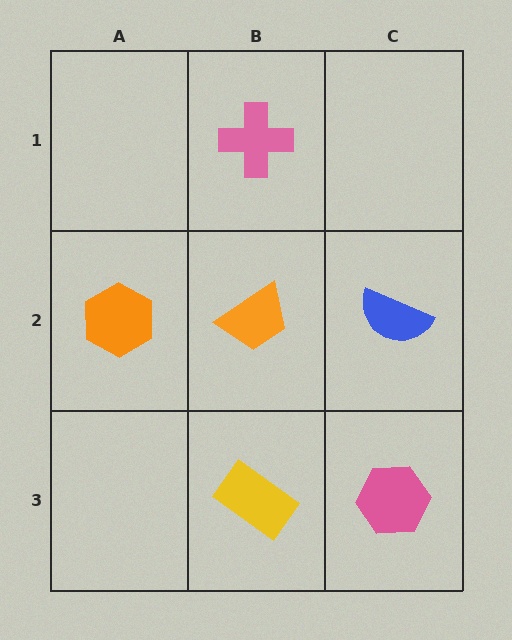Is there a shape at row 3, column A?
No, that cell is empty.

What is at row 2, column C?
A blue semicircle.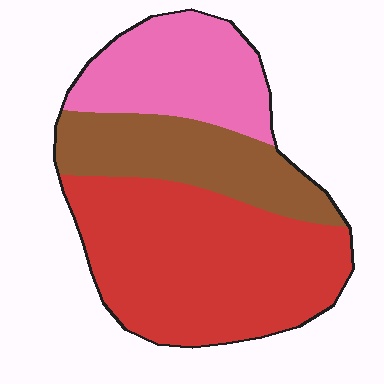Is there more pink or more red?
Red.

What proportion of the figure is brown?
Brown takes up about one quarter (1/4) of the figure.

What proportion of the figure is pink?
Pink covers 25% of the figure.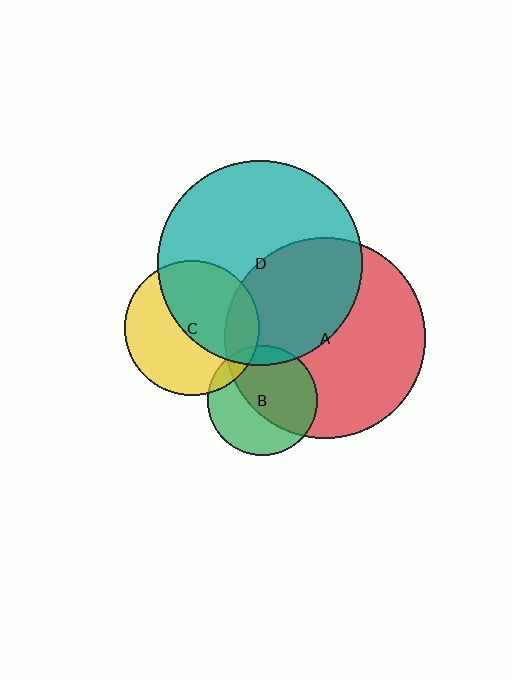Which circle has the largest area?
Circle D (teal).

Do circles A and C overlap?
Yes.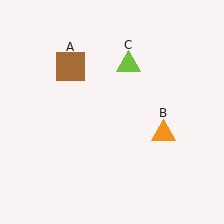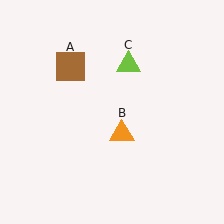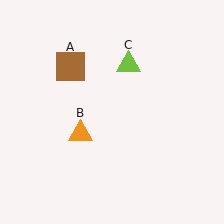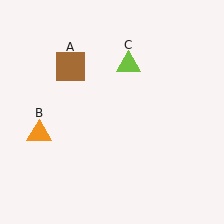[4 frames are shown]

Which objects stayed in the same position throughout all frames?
Brown square (object A) and lime triangle (object C) remained stationary.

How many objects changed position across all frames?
1 object changed position: orange triangle (object B).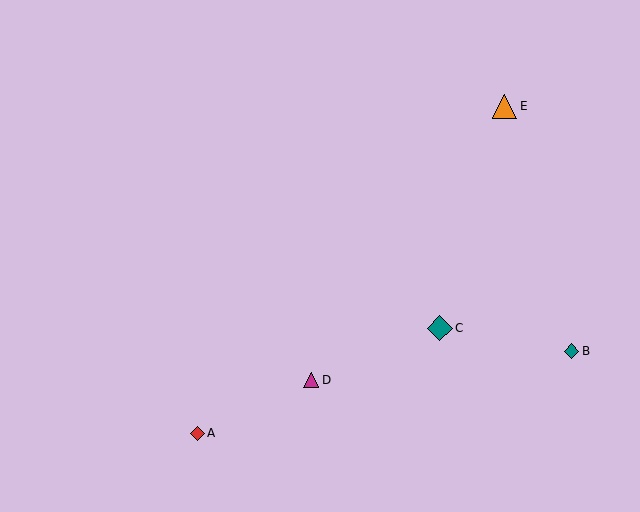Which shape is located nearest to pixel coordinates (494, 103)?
The orange triangle (labeled E) at (505, 106) is nearest to that location.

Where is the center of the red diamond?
The center of the red diamond is at (197, 433).